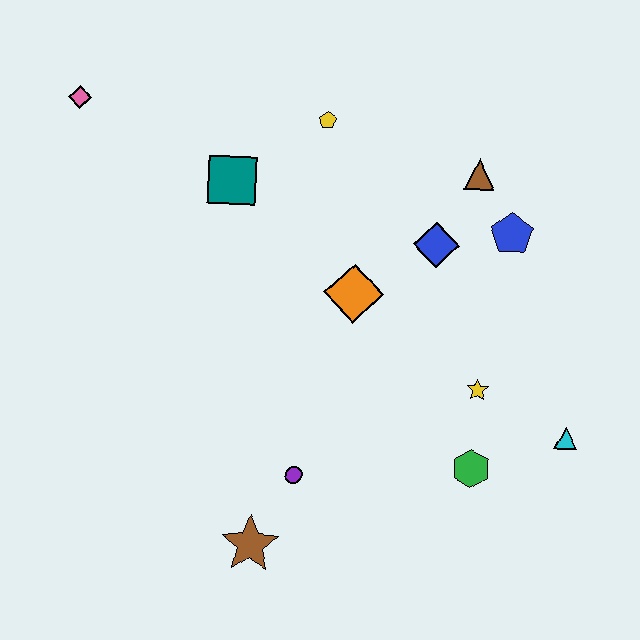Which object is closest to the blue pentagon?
The brown triangle is closest to the blue pentagon.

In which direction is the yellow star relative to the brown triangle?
The yellow star is below the brown triangle.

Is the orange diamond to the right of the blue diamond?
No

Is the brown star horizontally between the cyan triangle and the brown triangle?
No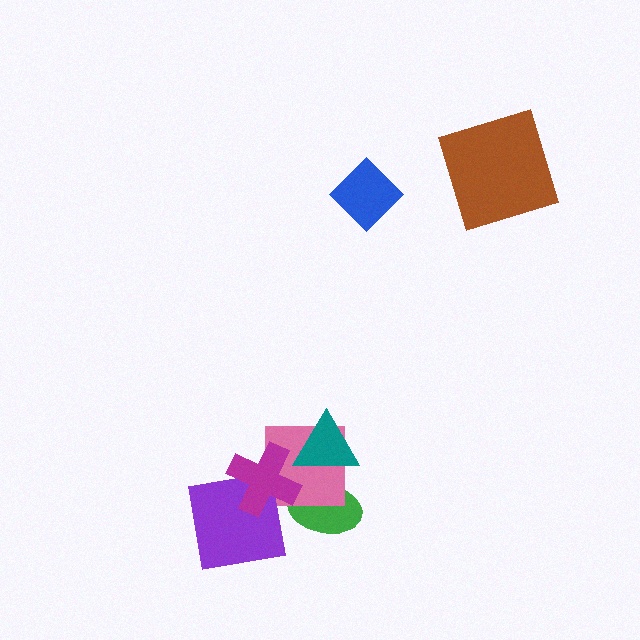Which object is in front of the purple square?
The magenta cross is in front of the purple square.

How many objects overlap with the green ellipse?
2 objects overlap with the green ellipse.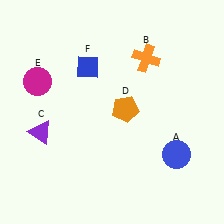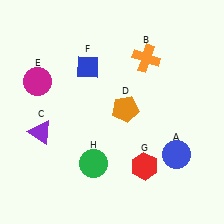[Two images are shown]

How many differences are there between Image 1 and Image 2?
There are 2 differences between the two images.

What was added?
A red hexagon (G), a green circle (H) were added in Image 2.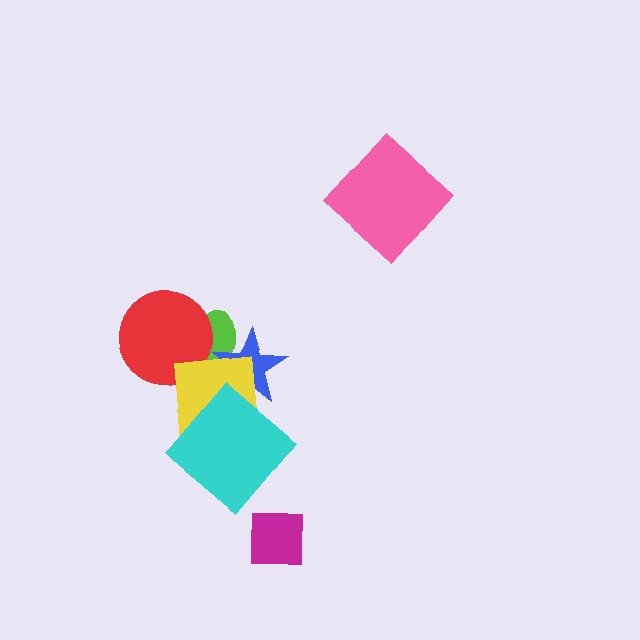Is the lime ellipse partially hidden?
Yes, it is partially covered by another shape.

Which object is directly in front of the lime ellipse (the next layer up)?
The red circle is directly in front of the lime ellipse.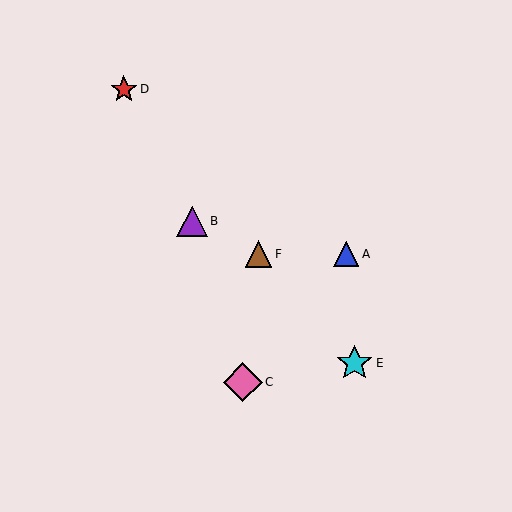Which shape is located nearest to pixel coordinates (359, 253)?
The blue triangle (labeled A) at (346, 254) is nearest to that location.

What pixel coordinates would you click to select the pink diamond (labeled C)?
Click at (243, 382) to select the pink diamond C.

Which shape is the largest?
The pink diamond (labeled C) is the largest.